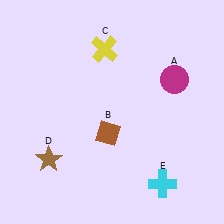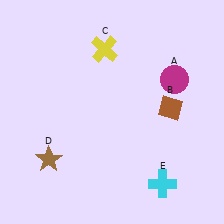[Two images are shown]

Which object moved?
The brown diamond (B) moved right.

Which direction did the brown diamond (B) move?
The brown diamond (B) moved right.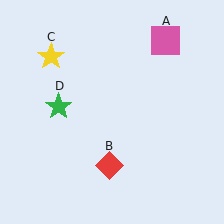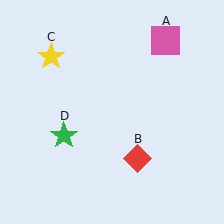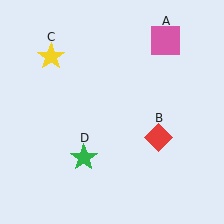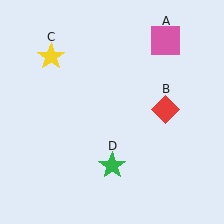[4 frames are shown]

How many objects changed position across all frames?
2 objects changed position: red diamond (object B), green star (object D).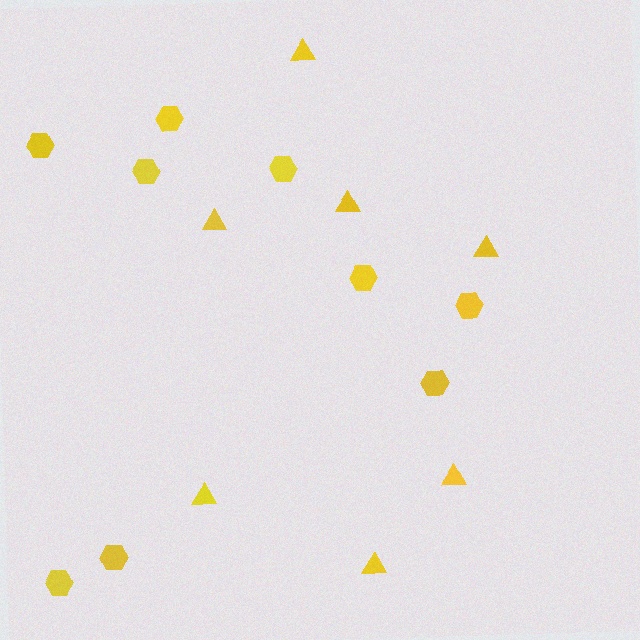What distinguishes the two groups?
There are 2 groups: one group of hexagons (9) and one group of triangles (7).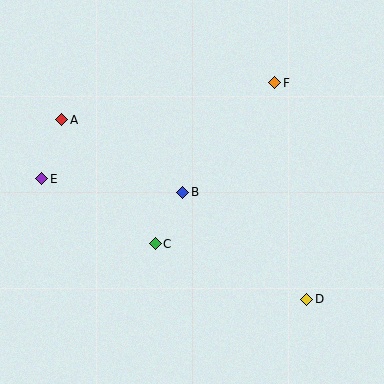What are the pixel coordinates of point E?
Point E is at (42, 179).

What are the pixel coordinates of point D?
Point D is at (307, 299).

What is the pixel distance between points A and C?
The distance between A and C is 155 pixels.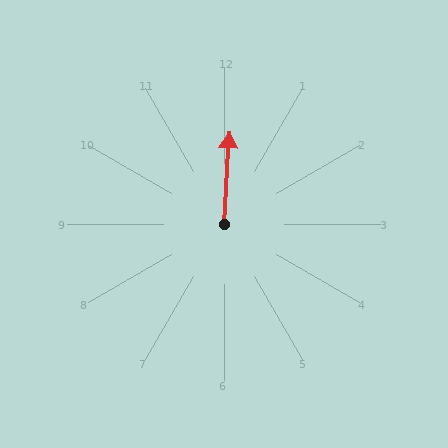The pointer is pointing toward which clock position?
Roughly 12 o'clock.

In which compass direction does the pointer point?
North.